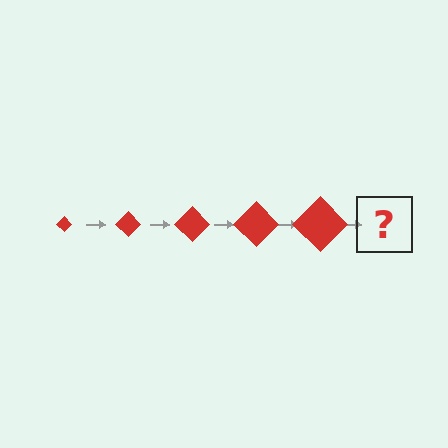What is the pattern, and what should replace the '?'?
The pattern is that the diamond gets progressively larger each step. The '?' should be a red diamond, larger than the previous one.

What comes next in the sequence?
The next element should be a red diamond, larger than the previous one.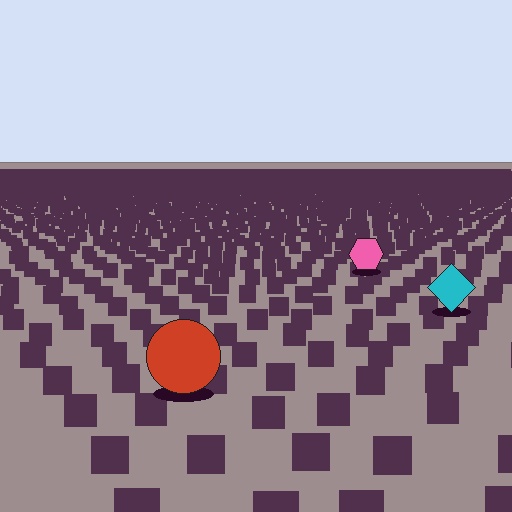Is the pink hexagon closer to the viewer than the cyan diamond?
No. The cyan diamond is closer — you can tell from the texture gradient: the ground texture is coarser near it.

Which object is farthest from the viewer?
The pink hexagon is farthest from the viewer. It appears smaller and the ground texture around it is denser.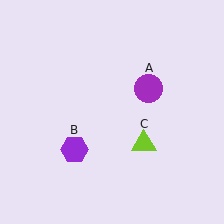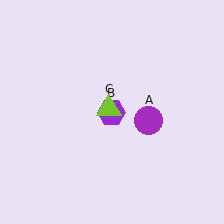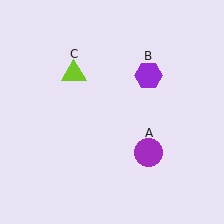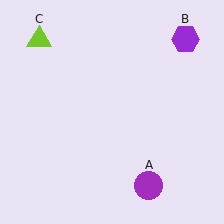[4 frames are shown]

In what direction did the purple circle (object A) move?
The purple circle (object A) moved down.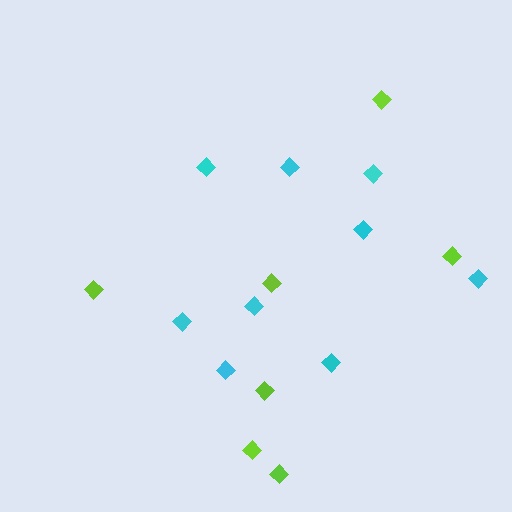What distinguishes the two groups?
There are 2 groups: one group of cyan diamonds (9) and one group of lime diamonds (7).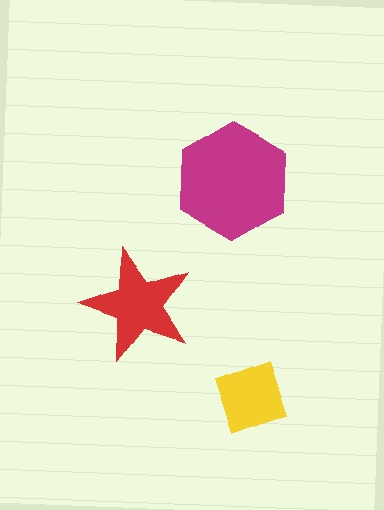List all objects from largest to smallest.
The magenta hexagon, the red star, the yellow diamond.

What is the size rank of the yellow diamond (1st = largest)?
3rd.